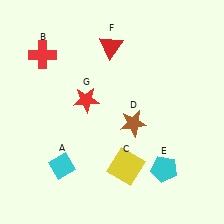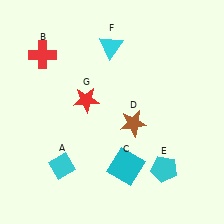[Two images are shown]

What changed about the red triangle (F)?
In Image 1, F is red. In Image 2, it changed to cyan.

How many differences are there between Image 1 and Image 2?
There are 2 differences between the two images.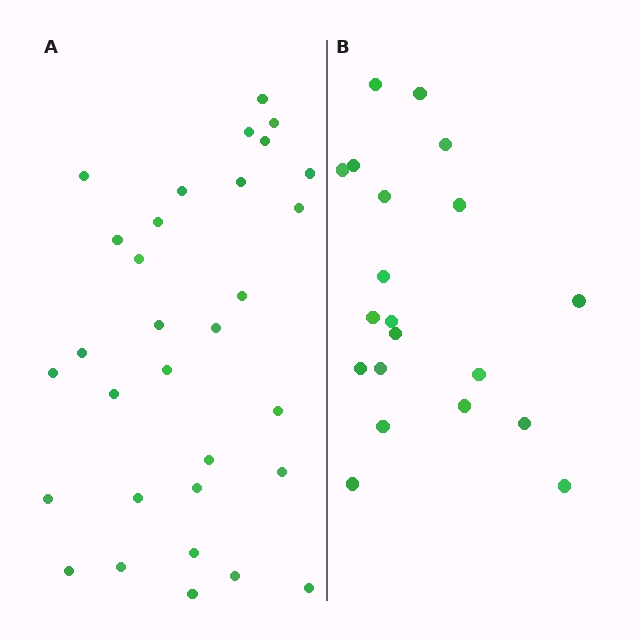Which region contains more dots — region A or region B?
Region A (the left region) has more dots.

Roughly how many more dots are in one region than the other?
Region A has roughly 12 or so more dots than region B.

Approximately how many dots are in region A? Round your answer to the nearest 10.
About 30 dots. (The exact count is 31, which rounds to 30.)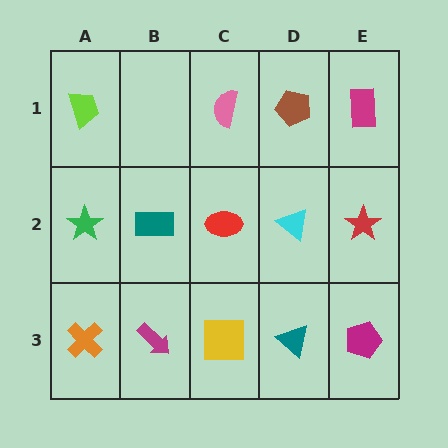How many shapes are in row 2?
5 shapes.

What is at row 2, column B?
A teal rectangle.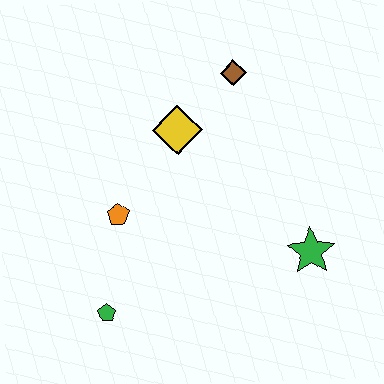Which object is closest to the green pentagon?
The orange pentagon is closest to the green pentagon.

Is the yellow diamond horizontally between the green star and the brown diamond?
No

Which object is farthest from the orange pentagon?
The green star is farthest from the orange pentagon.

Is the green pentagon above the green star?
No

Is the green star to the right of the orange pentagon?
Yes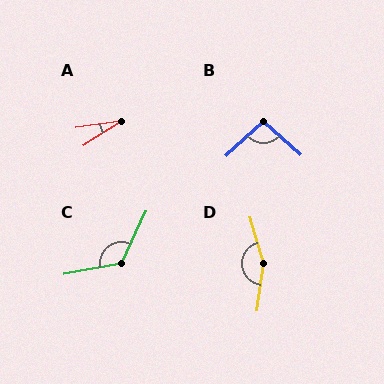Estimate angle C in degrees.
Approximately 125 degrees.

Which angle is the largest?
D, at approximately 156 degrees.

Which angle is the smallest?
A, at approximately 25 degrees.